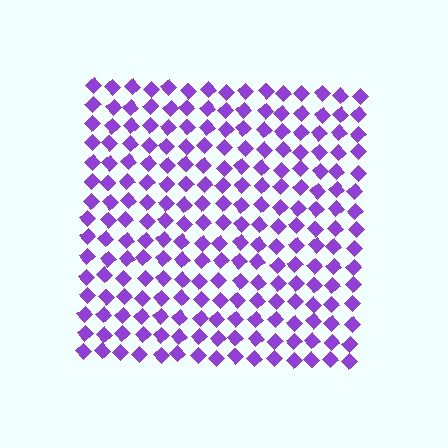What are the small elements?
The small elements are diamonds.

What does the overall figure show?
The overall figure shows a square.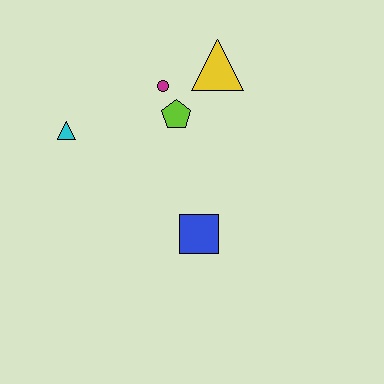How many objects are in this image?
There are 5 objects.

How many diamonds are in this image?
There are no diamonds.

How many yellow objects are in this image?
There is 1 yellow object.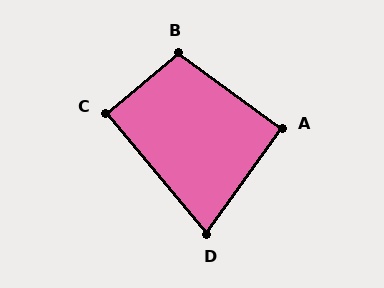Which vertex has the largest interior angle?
B, at approximately 105 degrees.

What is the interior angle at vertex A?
Approximately 90 degrees (approximately right).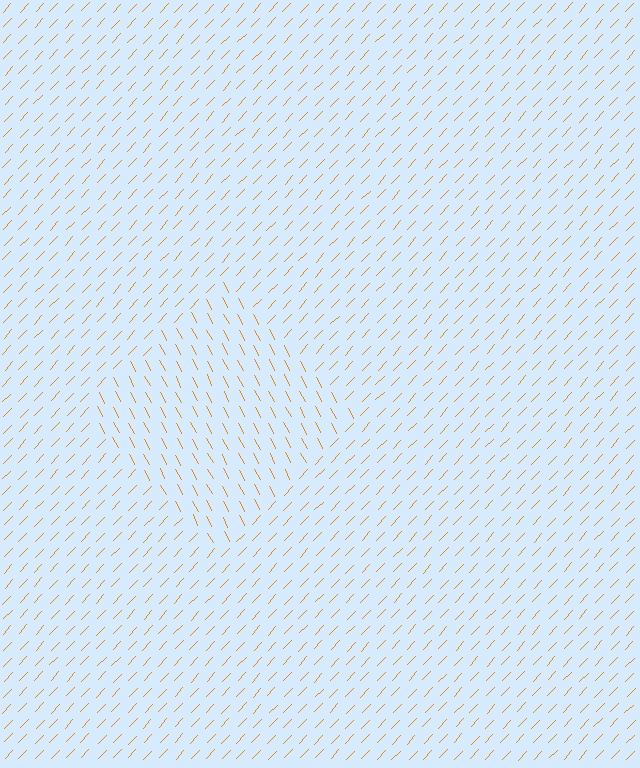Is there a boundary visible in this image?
Yes, there is a texture boundary formed by a change in line orientation.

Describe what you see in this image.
The image is filled with small orange line segments. A diamond region in the image has lines oriented differently from the surrounding lines, creating a visible texture boundary.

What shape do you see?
I see a diamond.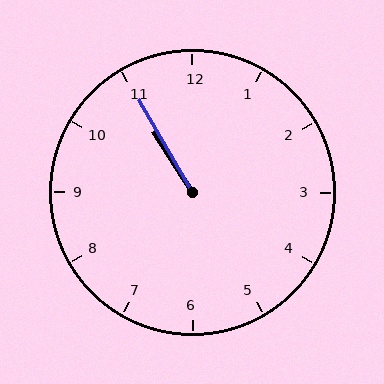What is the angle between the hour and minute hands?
Approximately 2 degrees.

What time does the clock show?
10:55.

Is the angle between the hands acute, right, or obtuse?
It is acute.